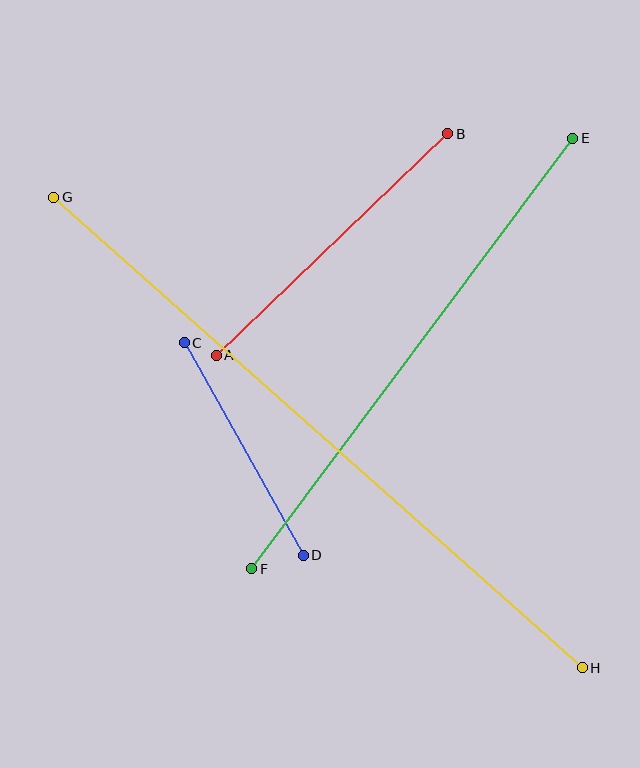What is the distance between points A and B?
The distance is approximately 320 pixels.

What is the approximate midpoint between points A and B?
The midpoint is at approximately (332, 244) pixels.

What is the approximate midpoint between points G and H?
The midpoint is at approximately (318, 432) pixels.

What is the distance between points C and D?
The distance is approximately 243 pixels.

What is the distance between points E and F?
The distance is approximately 537 pixels.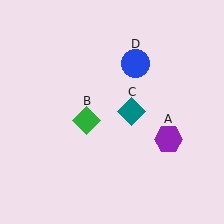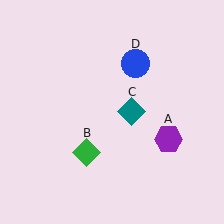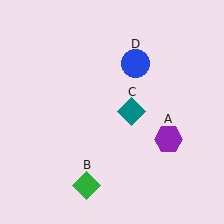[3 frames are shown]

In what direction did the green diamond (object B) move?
The green diamond (object B) moved down.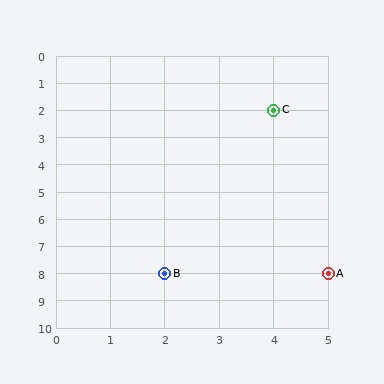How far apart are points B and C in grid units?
Points B and C are 2 columns and 6 rows apart (about 6.3 grid units diagonally).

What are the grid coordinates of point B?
Point B is at grid coordinates (2, 8).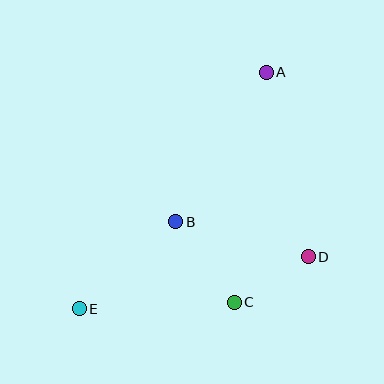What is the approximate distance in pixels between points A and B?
The distance between A and B is approximately 175 pixels.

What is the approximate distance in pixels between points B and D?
The distance between B and D is approximately 137 pixels.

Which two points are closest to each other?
Points C and D are closest to each other.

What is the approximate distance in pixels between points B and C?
The distance between B and C is approximately 100 pixels.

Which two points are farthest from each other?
Points A and E are farthest from each other.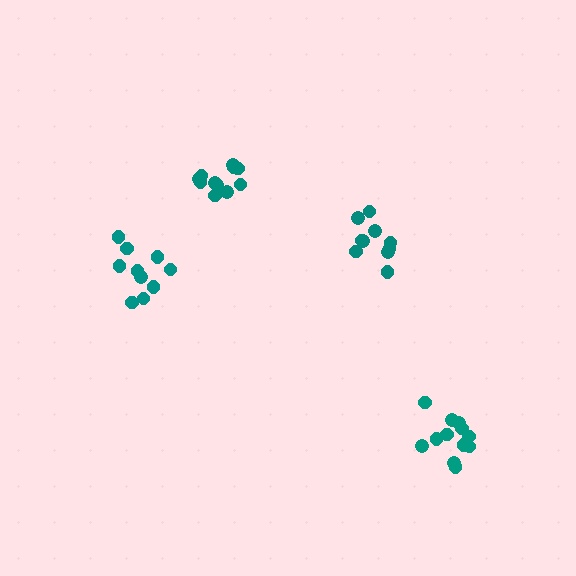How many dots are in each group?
Group 1: 11 dots, Group 2: 12 dots, Group 3: 10 dots, Group 4: 10 dots (43 total).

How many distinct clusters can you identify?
There are 4 distinct clusters.